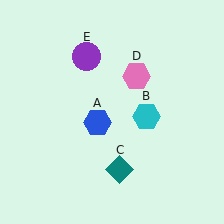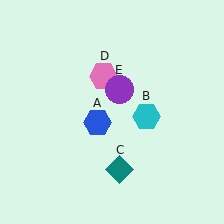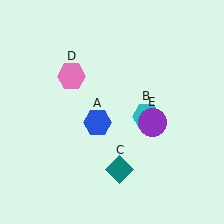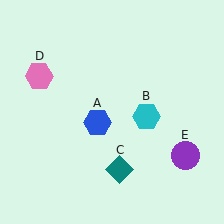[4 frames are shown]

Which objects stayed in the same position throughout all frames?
Blue hexagon (object A) and cyan hexagon (object B) and teal diamond (object C) remained stationary.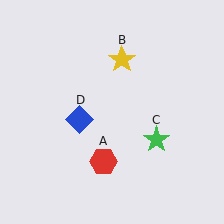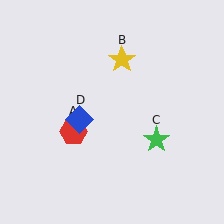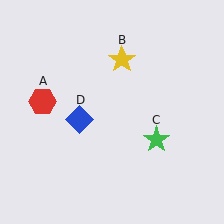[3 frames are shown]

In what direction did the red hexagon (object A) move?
The red hexagon (object A) moved up and to the left.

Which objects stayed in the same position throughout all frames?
Yellow star (object B) and green star (object C) and blue diamond (object D) remained stationary.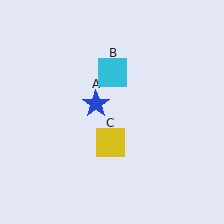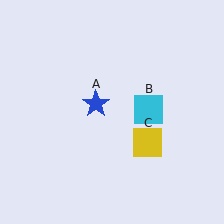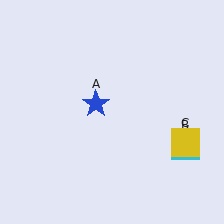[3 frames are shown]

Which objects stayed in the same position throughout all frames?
Blue star (object A) remained stationary.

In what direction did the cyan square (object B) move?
The cyan square (object B) moved down and to the right.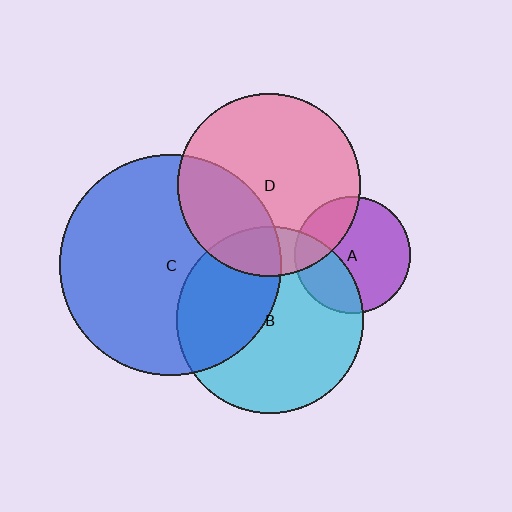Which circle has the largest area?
Circle C (blue).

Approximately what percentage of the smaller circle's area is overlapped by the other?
Approximately 30%.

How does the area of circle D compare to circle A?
Approximately 2.5 times.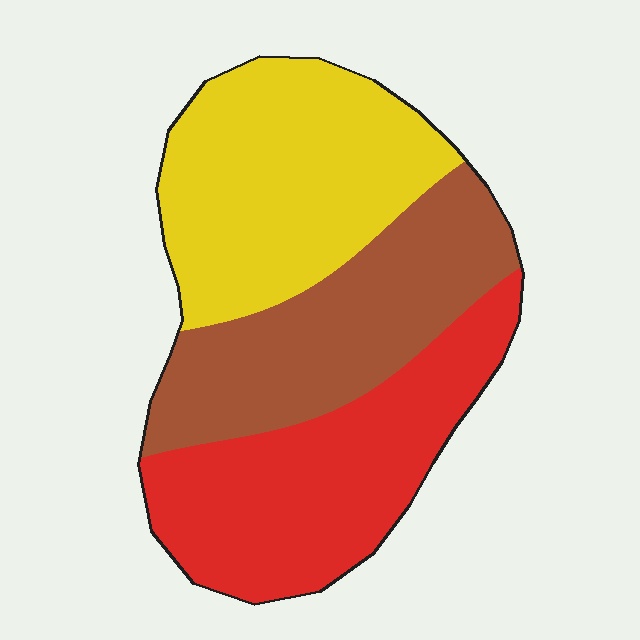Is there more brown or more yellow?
Yellow.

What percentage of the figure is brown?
Brown takes up about one third (1/3) of the figure.